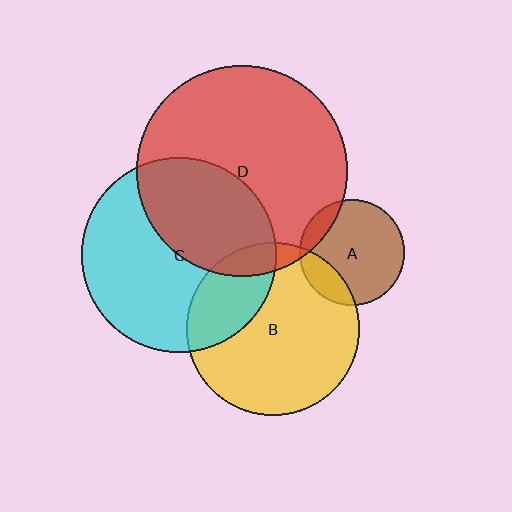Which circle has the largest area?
Circle D (red).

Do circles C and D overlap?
Yes.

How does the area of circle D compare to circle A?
Approximately 4.0 times.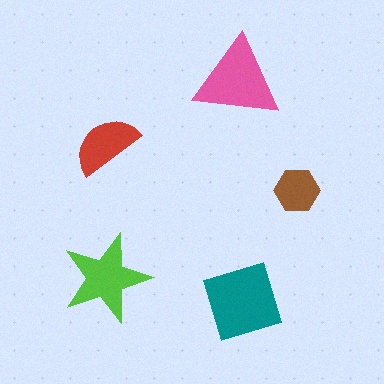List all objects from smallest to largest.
The brown hexagon, the red semicircle, the lime star, the pink triangle, the teal diamond.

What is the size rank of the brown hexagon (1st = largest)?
5th.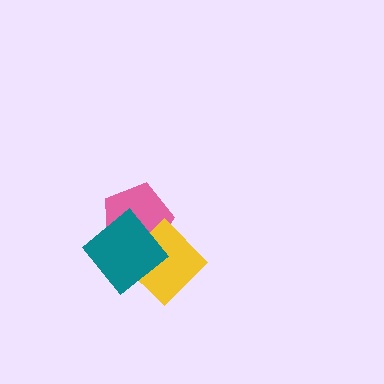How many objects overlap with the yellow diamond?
2 objects overlap with the yellow diamond.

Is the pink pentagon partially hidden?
Yes, it is partially covered by another shape.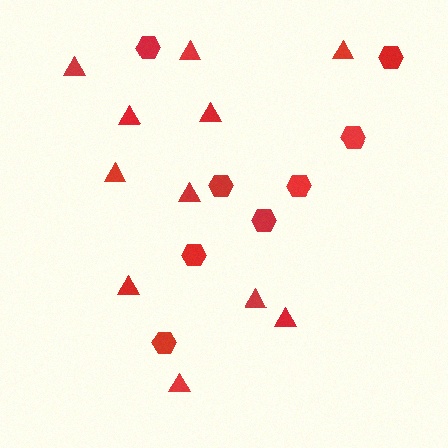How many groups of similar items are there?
There are 2 groups: one group of triangles (11) and one group of hexagons (8).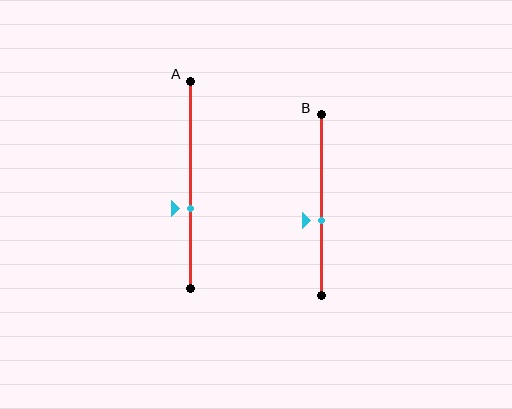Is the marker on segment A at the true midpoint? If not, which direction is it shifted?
No, the marker on segment A is shifted downward by about 12% of the segment length.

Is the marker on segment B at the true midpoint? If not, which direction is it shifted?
No, the marker on segment B is shifted downward by about 8% of the segment length.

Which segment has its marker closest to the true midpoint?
Segment B has its marker closest to the true midpoint.